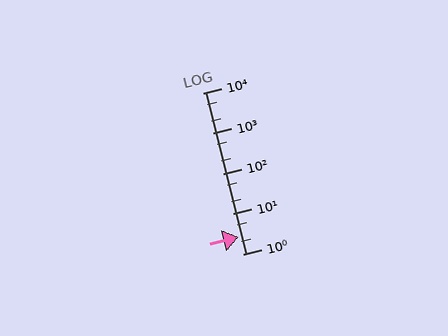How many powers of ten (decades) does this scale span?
The scale spans 4 decades, from 1 to 10000.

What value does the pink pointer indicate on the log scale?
The pointer indicates approximately 2.6.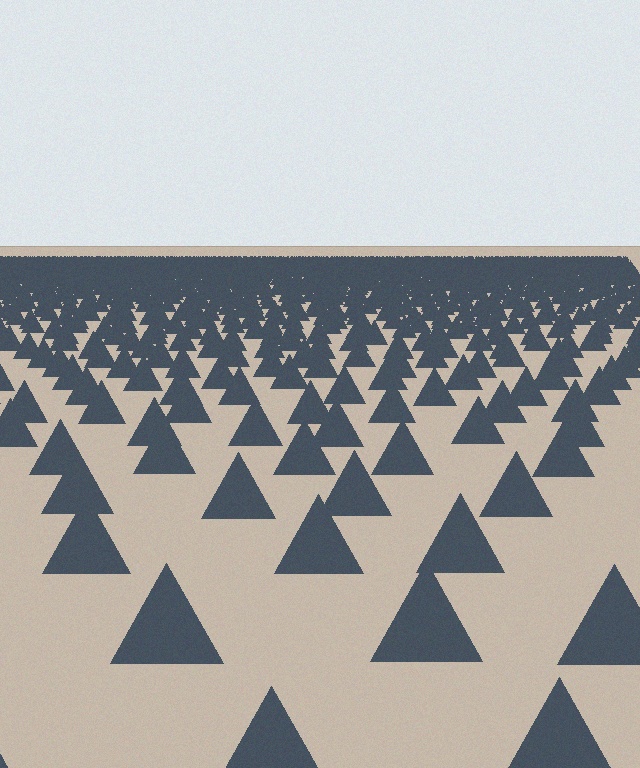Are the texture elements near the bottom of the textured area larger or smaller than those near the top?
Larger. Near the bottom, elements are closer to the viewer and appear at a bigger on-screen size.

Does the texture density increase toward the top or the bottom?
Density increases toward the top.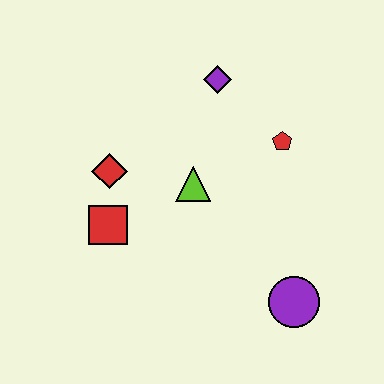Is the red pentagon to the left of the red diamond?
No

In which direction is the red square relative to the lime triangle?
The red square is to the left of the lime triangle.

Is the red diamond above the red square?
Yes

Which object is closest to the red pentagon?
The purple diamond is closest to the red pentagon.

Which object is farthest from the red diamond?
The purple circle is farthest from the red diamond.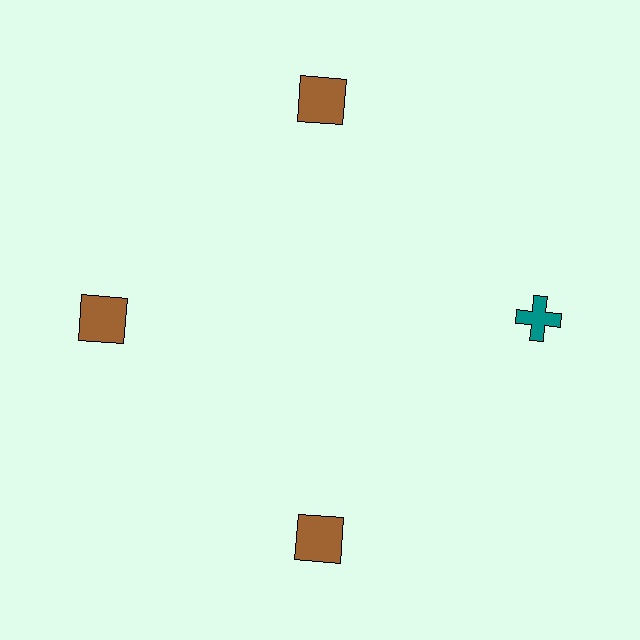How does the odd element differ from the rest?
It differs in both color (teal instead of brown) and shape (cross instead of square).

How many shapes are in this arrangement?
There are 4 shapes arranged in a ring pattern.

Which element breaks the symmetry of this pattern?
The teal cross at roughly the 3 o'clock position breaks the symmetry. All other shapes are brown squares.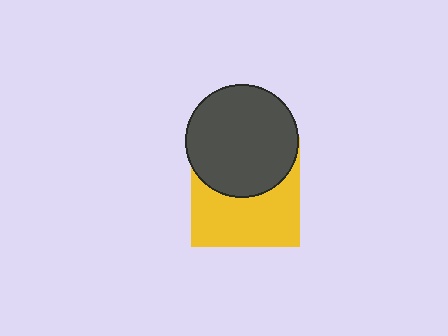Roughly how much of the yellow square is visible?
About half of it is visible (roughly 55%).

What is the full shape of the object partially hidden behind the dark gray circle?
The partially hidden object is a yellow square.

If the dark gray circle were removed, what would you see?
You would see the complete yellow square.